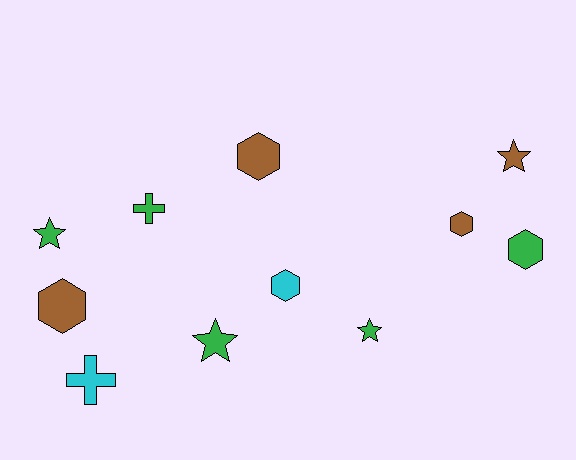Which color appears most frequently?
Green, with 5 objects.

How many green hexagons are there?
There is 1 green hexagon.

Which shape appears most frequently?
Hexagon, with 5 objects.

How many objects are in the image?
There are 11 objects.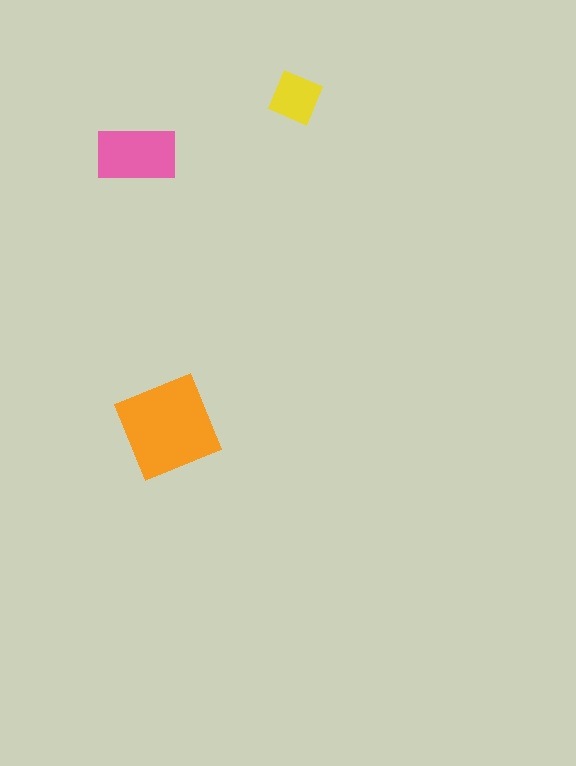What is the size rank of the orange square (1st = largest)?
1st.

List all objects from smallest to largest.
The yellow diamond, the pink rectangle, the orange square.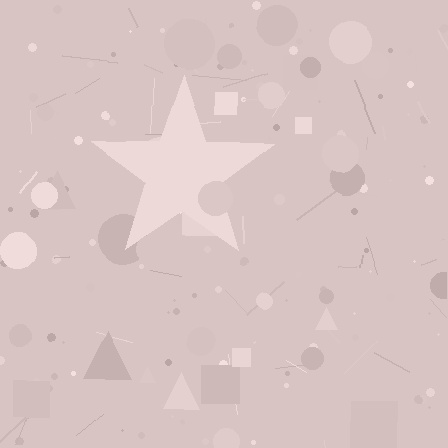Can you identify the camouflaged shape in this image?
The camouflaged shape is a star.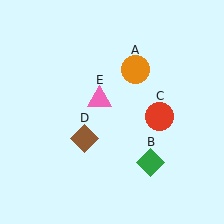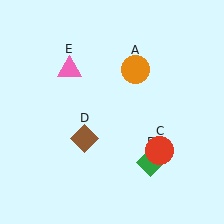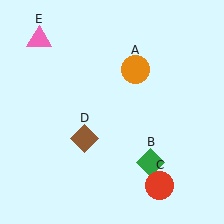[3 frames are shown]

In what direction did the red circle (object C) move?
The red circle (object C) moved down.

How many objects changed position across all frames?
2 objects changed position: red circle (object C), pink triangle (object E).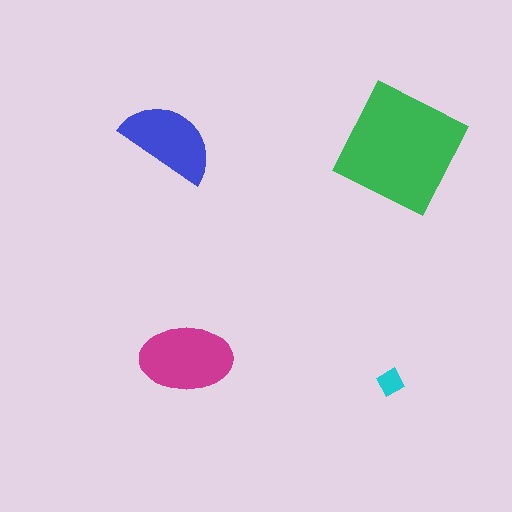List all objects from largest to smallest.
The green square, the magenta ellipse, the blue semicircle, the cyan diamond.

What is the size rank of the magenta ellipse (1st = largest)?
2nd.